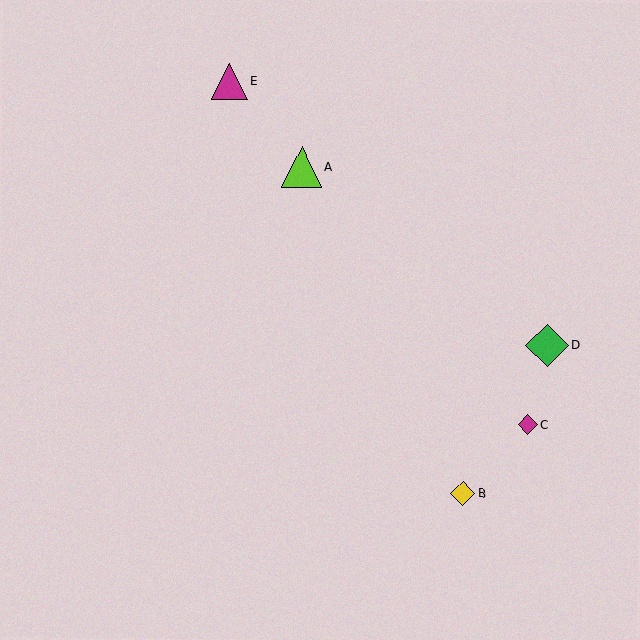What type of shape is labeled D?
Shape D is a green diamond.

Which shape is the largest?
The green diamond (labeled D) is the largest.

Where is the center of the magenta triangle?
The center of the magenta triangle is at (230, 82).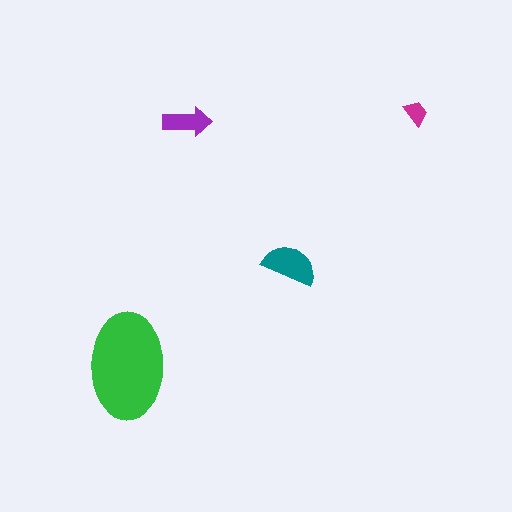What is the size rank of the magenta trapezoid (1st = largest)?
4th.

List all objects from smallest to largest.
The magenta trapezoid, the purple arrow, the teal semicircle, the green ellipse.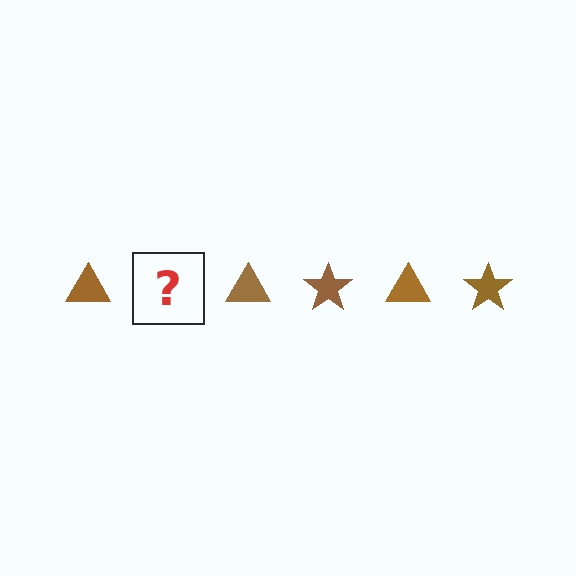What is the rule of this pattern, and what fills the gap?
The rule is that the pattern cycles through triangle, star shapes in brown. The gap should be filled with a brown star.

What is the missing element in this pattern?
The missing element is a brown star.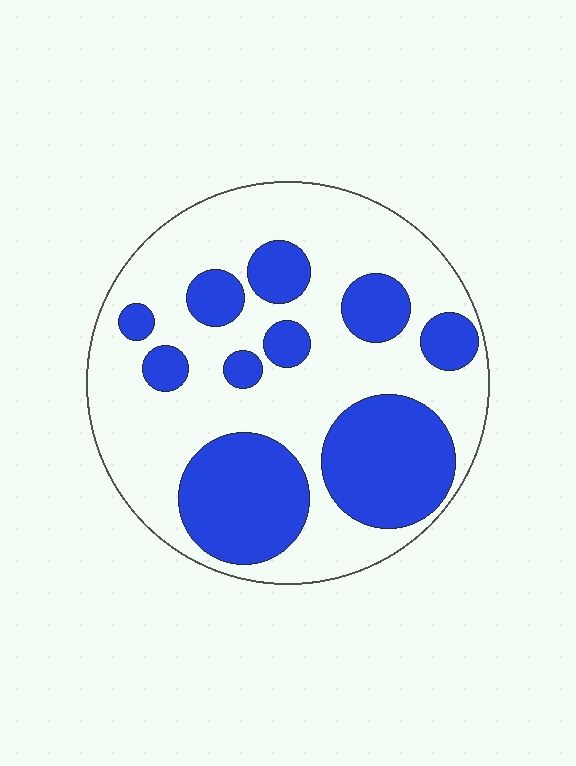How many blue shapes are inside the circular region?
10.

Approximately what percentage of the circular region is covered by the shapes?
Approximately 35%.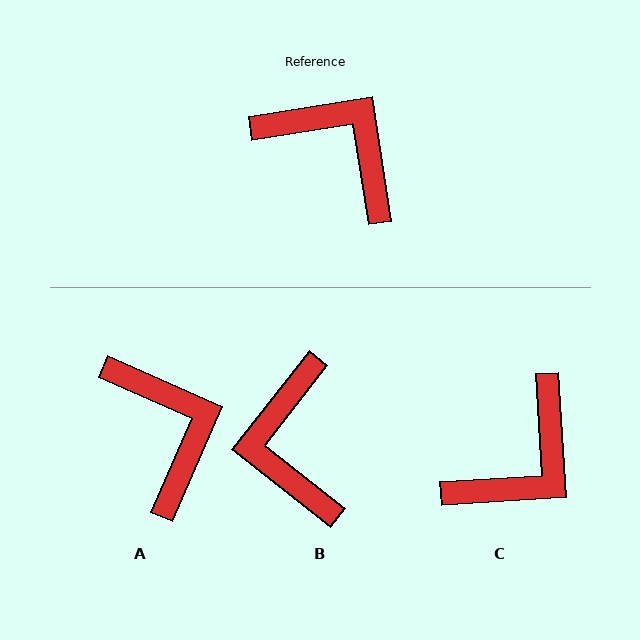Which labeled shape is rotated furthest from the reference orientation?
B, about 133 degrees away.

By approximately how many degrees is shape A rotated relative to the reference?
Approximately 33 degrees clockwise.